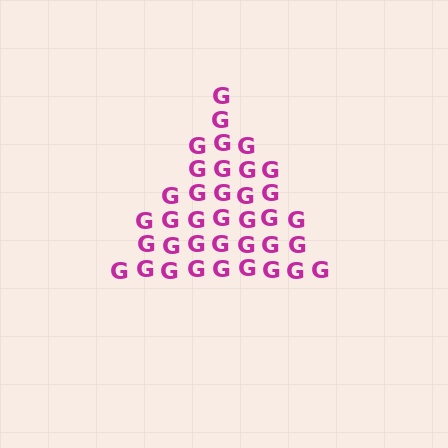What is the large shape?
The large shape is a triangle.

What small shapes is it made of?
It is made of small letter G's.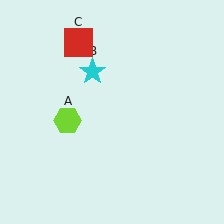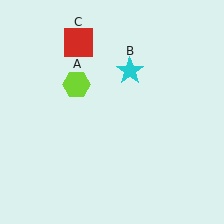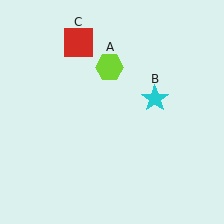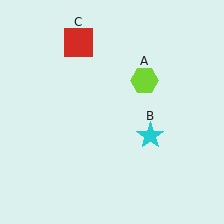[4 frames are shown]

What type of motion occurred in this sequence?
The lime hexagon (object A), cyan star (object B) rotated clockwise around the center of the scene.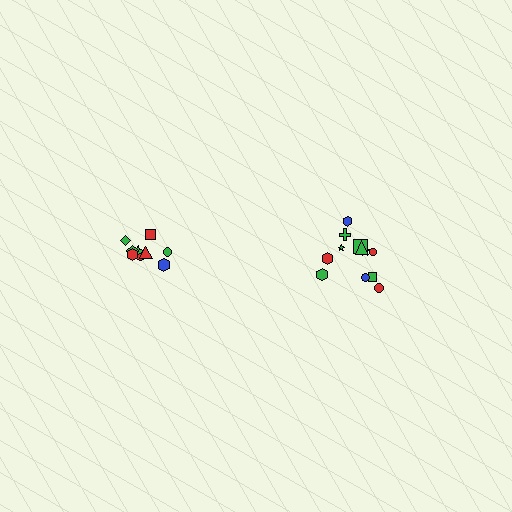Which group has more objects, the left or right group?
The right group.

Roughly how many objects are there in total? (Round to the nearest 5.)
Roughly 20 objects in total.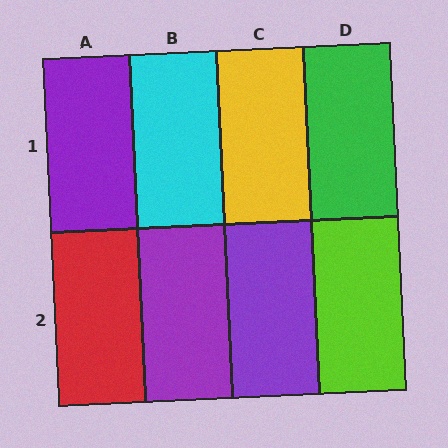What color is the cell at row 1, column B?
Cyan.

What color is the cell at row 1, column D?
Green.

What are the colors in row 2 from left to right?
Red, purple, purple, lime.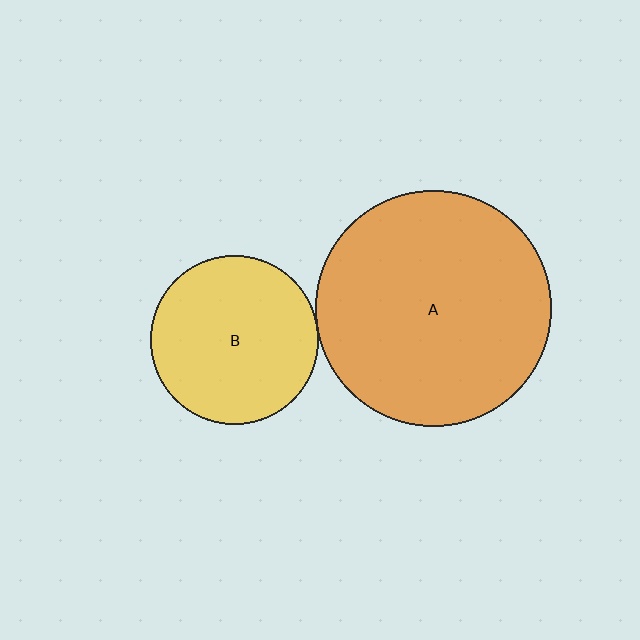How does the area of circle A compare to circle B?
Approximately 2.0 times.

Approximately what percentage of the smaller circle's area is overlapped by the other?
Approximately 5%.